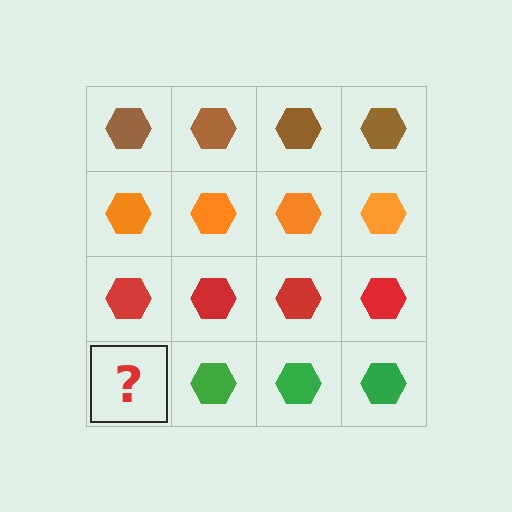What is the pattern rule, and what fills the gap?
The rule is that each row has a consistent color. The gap should be filled with a green hexagon.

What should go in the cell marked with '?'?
The missing cell should contain a green hexagon.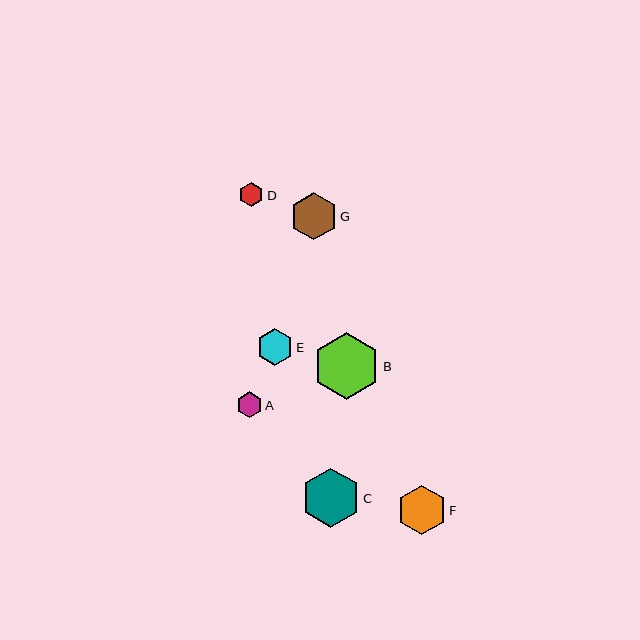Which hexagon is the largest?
Hexagon B is the largest with a size of approximately 67 pixels.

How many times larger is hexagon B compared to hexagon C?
Hexagon B is approximately 1.1 times the size of hexagon C.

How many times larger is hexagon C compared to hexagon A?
Hexagon C is approximately 2.3 times the size of hexagon A.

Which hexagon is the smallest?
Hexagon D is the smallest with a size of approximately 25 pixels.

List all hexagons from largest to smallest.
From largest to smallest: B, C, F, G, E, A, D.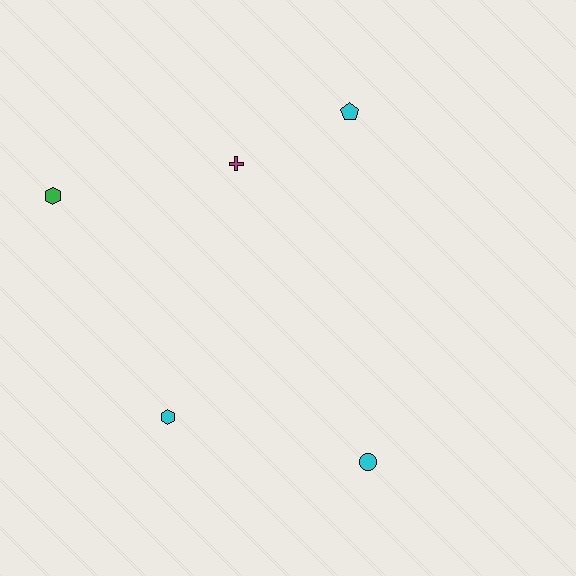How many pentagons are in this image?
There is 1 pentagon.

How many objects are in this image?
There are 5 objects.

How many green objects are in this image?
There is 1 green object.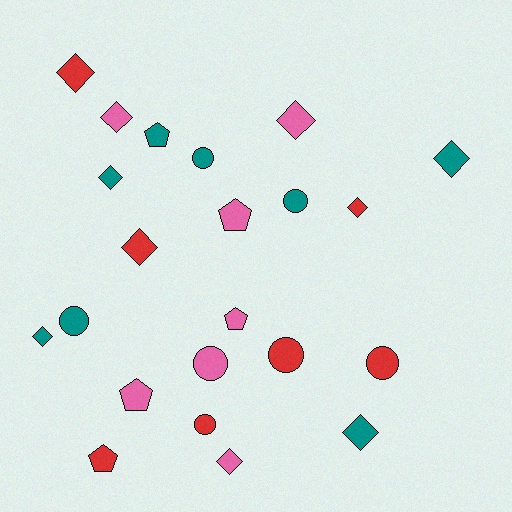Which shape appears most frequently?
Diamond, with 10 objects.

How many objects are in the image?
There are 22 objects.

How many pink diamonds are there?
There are 3 pink diamonds.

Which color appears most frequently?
Teal, with 8 objects.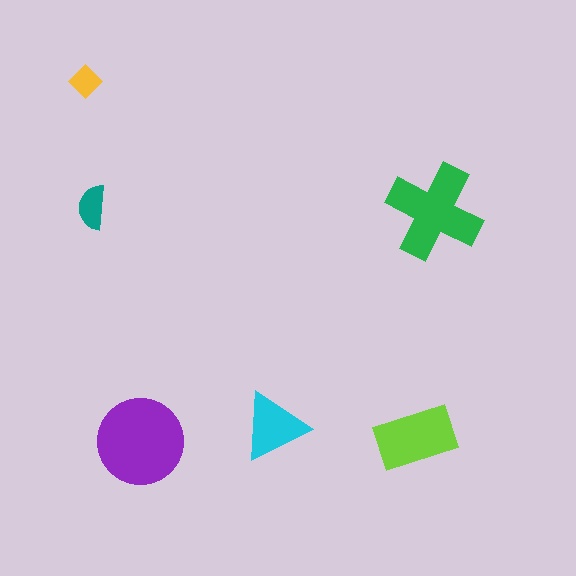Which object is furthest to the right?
The green cross is rightmost.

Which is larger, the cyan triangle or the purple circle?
The purple circle.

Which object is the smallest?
The yellow diamond.